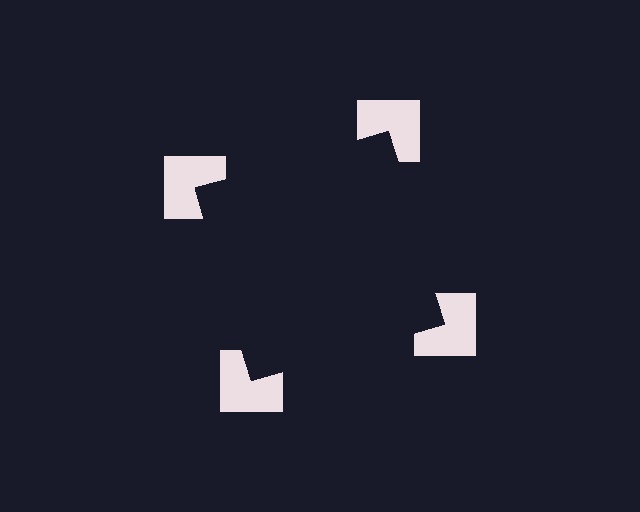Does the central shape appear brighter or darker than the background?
It typically appears slightly darker than the background, even though no actual brightness change is drawn.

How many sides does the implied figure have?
4 sides.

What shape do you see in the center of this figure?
An illusory square — its edges are inferred from the aligned wedge cuts in the notched squares, not physically drawn.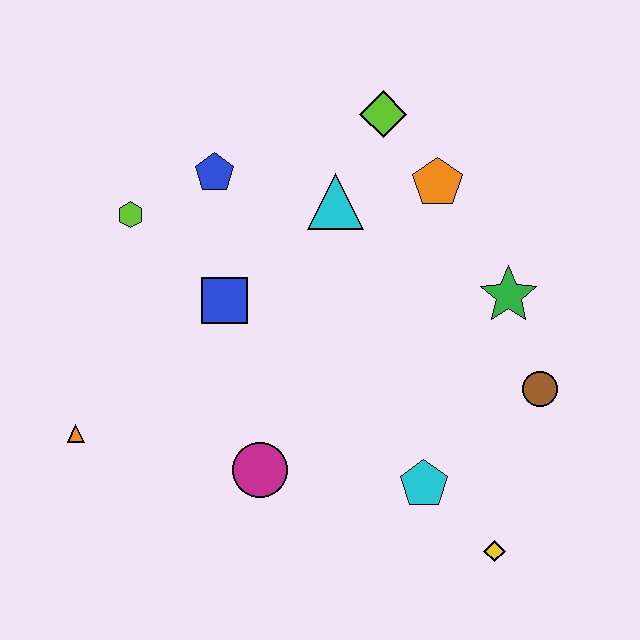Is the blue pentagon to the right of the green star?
No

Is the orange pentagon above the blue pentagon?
No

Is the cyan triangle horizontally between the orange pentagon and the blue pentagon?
Yes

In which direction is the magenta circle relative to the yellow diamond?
The magenta circle is to the left of the yellow diamond.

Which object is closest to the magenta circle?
The cyan pentagon is closest to the magenta circle.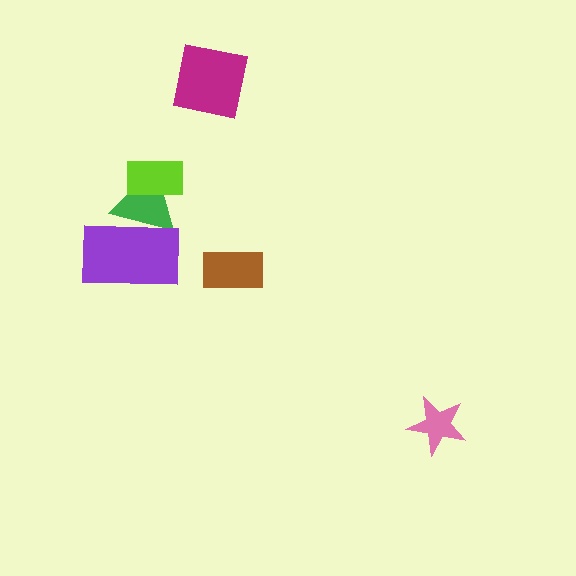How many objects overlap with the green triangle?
2 objects overlap with the green triangle.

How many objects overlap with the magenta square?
0 objects overlap with the magenta square.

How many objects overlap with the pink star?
0 objects overlap with the pink star.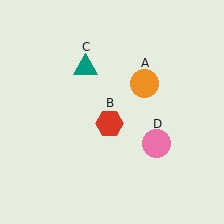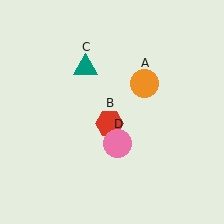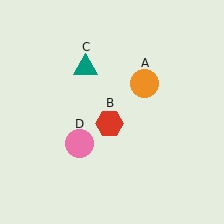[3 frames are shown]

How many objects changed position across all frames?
1 object changed position: pink circle (object D).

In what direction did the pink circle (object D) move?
The pink circle (object D) moved left.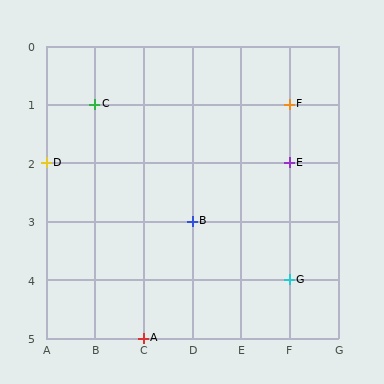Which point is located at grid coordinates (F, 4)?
Point G is at (F, 4).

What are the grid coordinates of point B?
Point B is at grid coordinates (D, 3).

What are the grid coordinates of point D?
Point D is at grid coordinates (A, 2).